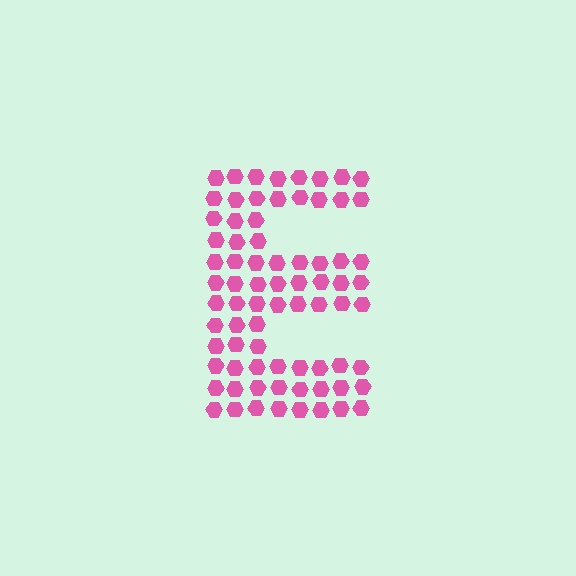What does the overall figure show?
The overall figure shows the letter E.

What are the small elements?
The small elements are hexagons.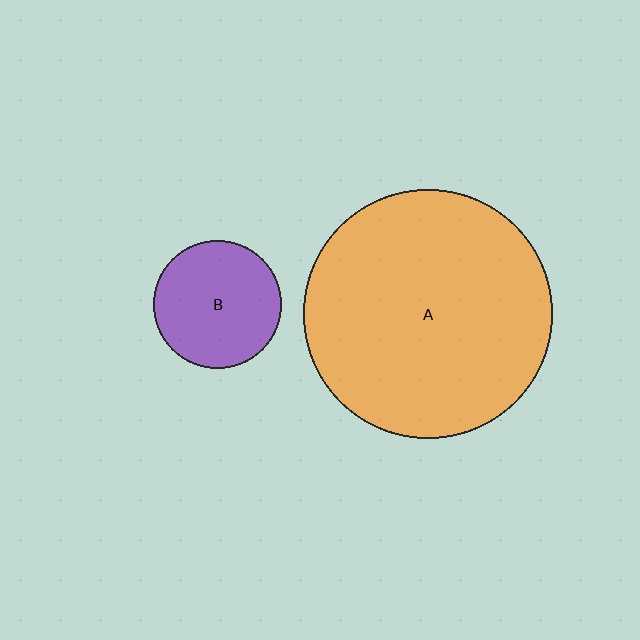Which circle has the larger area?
Circle A (orange).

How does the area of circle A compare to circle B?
Approximately 3.8 times.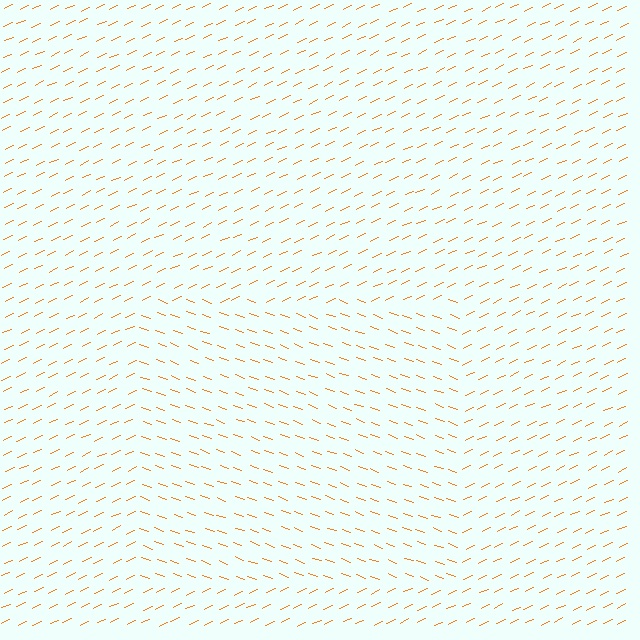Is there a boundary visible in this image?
Yes, there is a texture boundary formed by a change in line orientation.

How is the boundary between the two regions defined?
The boundary is defined purely by a change in line orientation (approximately 45 degrees difference). All lines are the same color and thickness.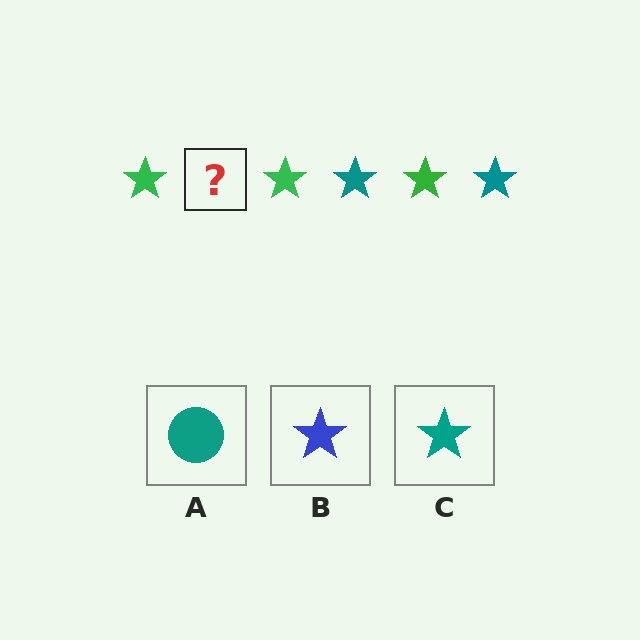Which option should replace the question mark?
Option C.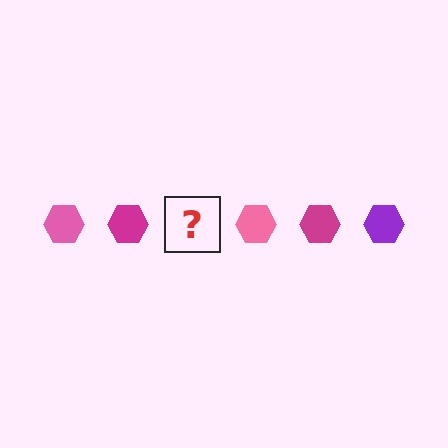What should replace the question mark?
The question mark should be replaced with a purple hexagon.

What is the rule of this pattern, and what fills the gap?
The rule is that the pattern cycles through pink, magenta, purple hexagons. The gap should be filled with a purple hexagon.